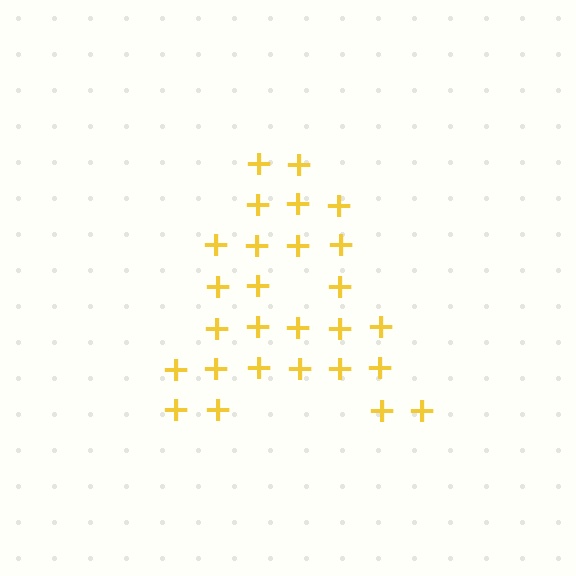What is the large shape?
The large shape is the letter A.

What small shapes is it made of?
It is made of small plus signs.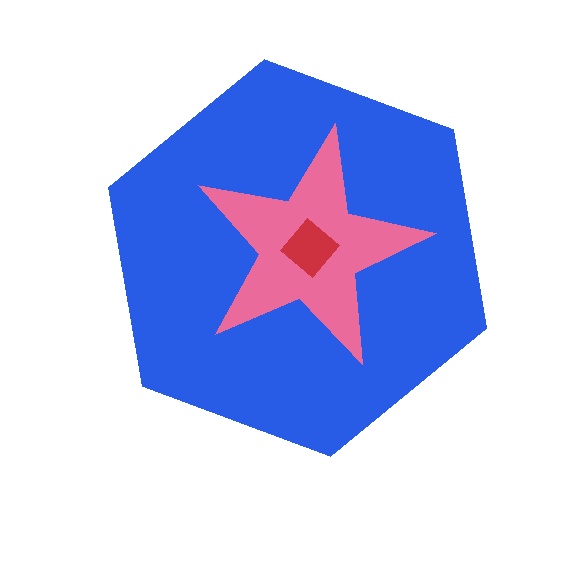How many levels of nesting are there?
3.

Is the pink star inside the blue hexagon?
Yes.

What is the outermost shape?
The blue hexagon.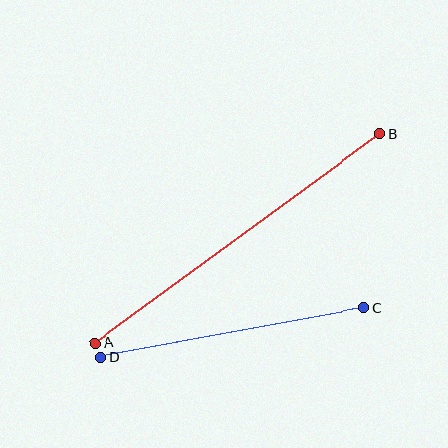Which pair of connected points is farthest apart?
Points A and B are farthest apart.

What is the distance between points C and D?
The distance is approximately 268 pixels.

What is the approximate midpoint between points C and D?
The midpoint is at approximately (232, 333) pixels.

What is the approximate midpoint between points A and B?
The midpoint is at approximately (237, 239) pixels.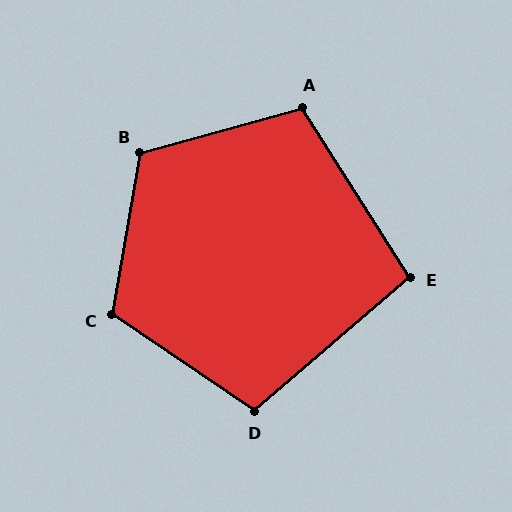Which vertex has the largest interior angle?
B, at approximately 115 degrees.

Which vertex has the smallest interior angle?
E, at approximately 98 degrees.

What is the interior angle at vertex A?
Approximately 107 degrees (obtuse).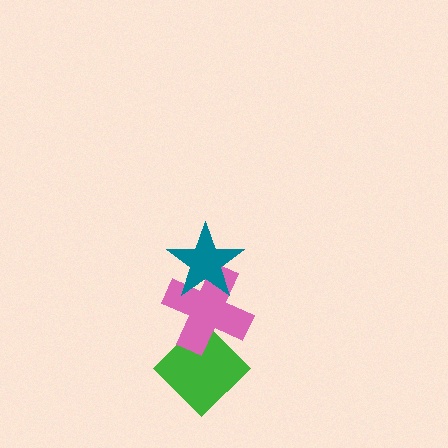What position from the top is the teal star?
The teal star is 1st from the top.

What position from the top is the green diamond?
The green diamond is 3rd from the top.